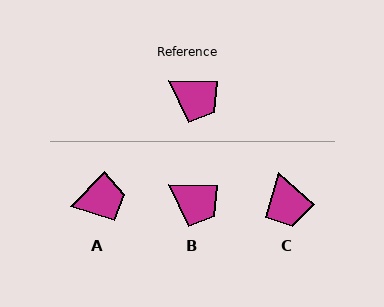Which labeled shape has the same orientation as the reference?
B.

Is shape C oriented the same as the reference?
No, it is off by about 41 degrees.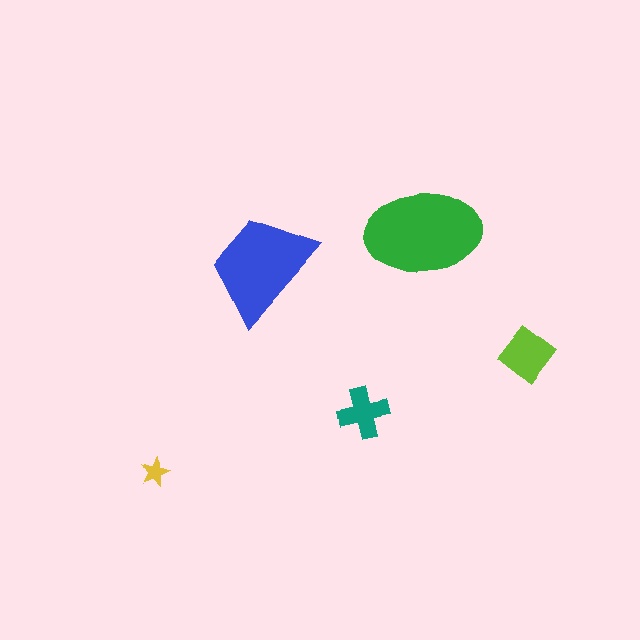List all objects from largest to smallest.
The green ellipse, the blue trapezoid, the lime diamond, the teal cross, the yellow star.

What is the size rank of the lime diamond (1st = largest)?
3rd.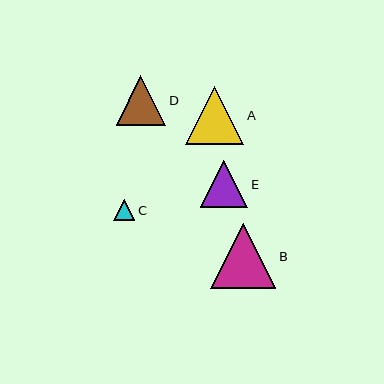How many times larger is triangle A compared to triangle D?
Triangle A is approximately 1.2 times the size of triangle D.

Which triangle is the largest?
Triangle B is the largest with a size of approximately 66 pixels.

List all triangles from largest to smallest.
From largest to smallest: B, A, D, E, C.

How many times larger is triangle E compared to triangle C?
Triangle E is approximately 2.3 times the size of triangle C.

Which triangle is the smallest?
Triangle C is the smallest with a size of approximately 21 pixels.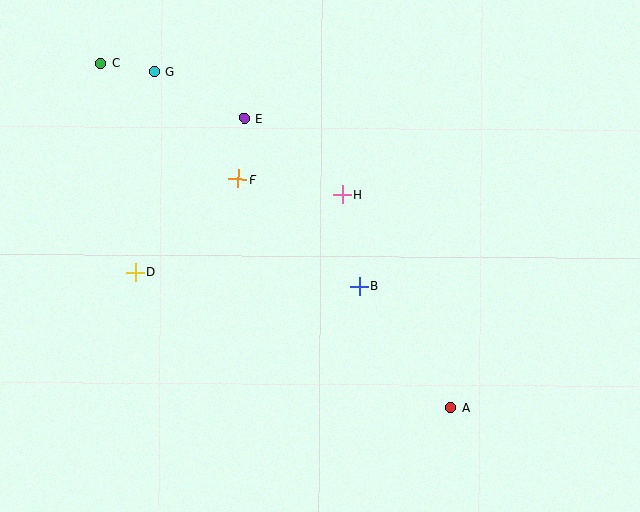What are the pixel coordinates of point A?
Point A is at (451, 408).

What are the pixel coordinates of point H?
Point H is at (343, 195).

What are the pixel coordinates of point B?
Point B is at (359, 286).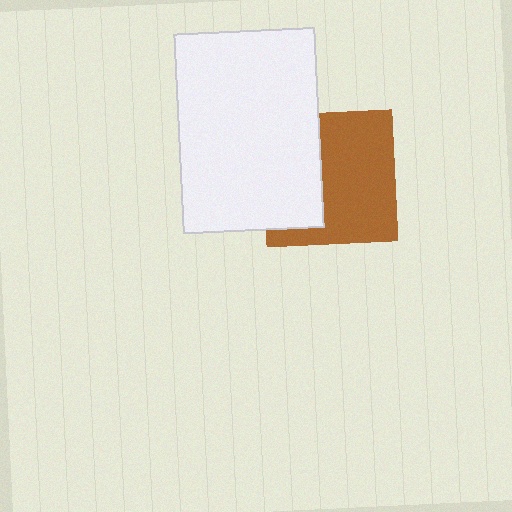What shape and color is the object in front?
The object in front is a white rectangle.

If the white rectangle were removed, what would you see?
You would see the complete brown square.